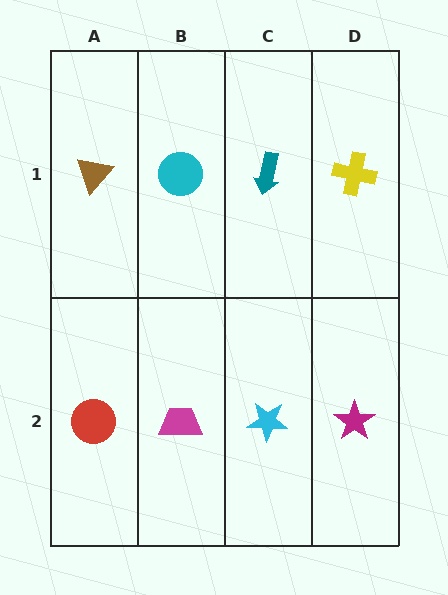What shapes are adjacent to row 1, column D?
A magenta star (row 2, column D), a teal arrow (row 1, column C).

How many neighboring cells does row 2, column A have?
2.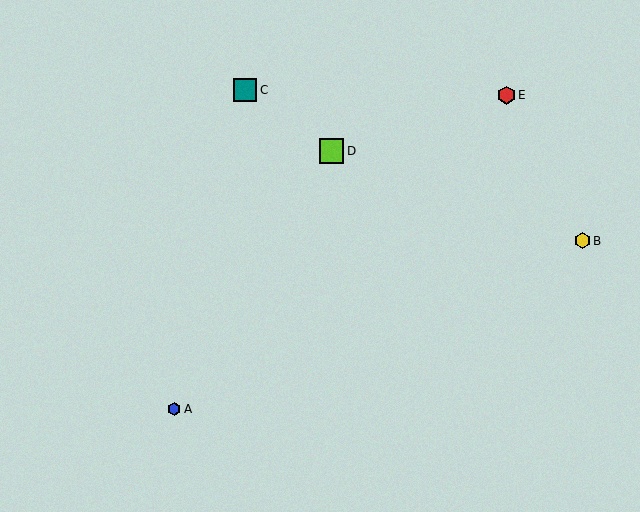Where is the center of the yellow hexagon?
The center of the yellow hexagon is at (582, 241).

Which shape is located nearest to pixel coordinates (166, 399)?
The blue hexagon (labeled A) at (174, 409) is nearest to that location.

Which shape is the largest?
The lime square (labeled D) is the largest.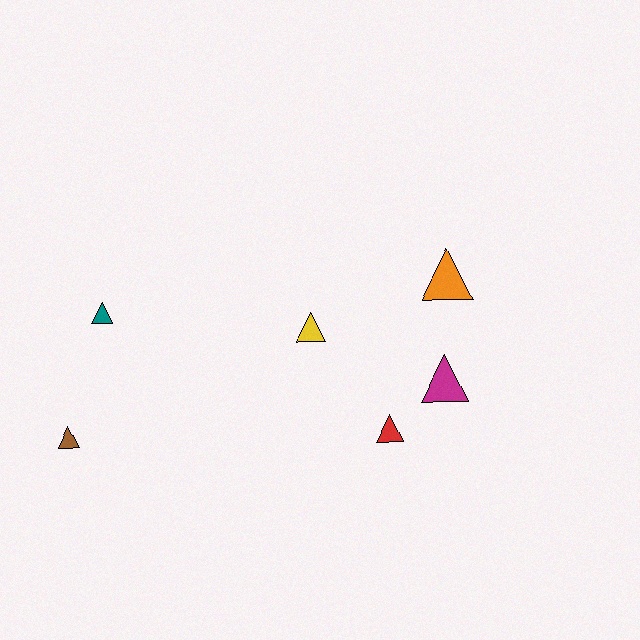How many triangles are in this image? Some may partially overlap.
There are 6 triangles.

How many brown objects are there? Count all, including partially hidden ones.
There is 1 brown object.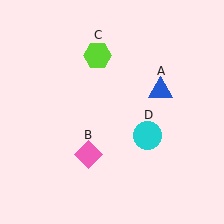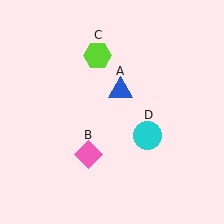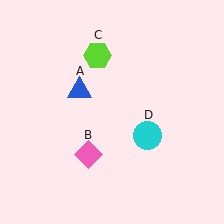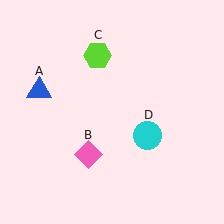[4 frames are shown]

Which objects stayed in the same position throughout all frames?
Pink diamond (object B) and lime hexagon (object C) and cyan circle (object D) remained stationary.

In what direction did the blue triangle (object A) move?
The blue triangle (object A) moved left.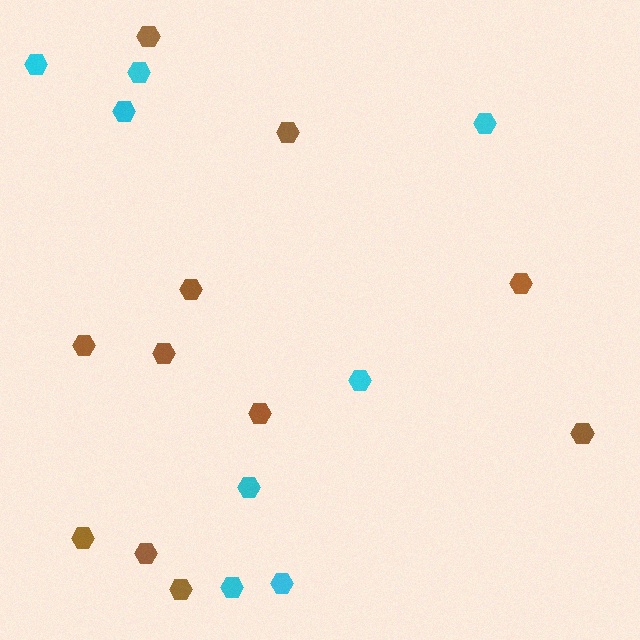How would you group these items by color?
There are 2 groups: one group of brown hexagons (11) and one group of cyan hexagons (8).